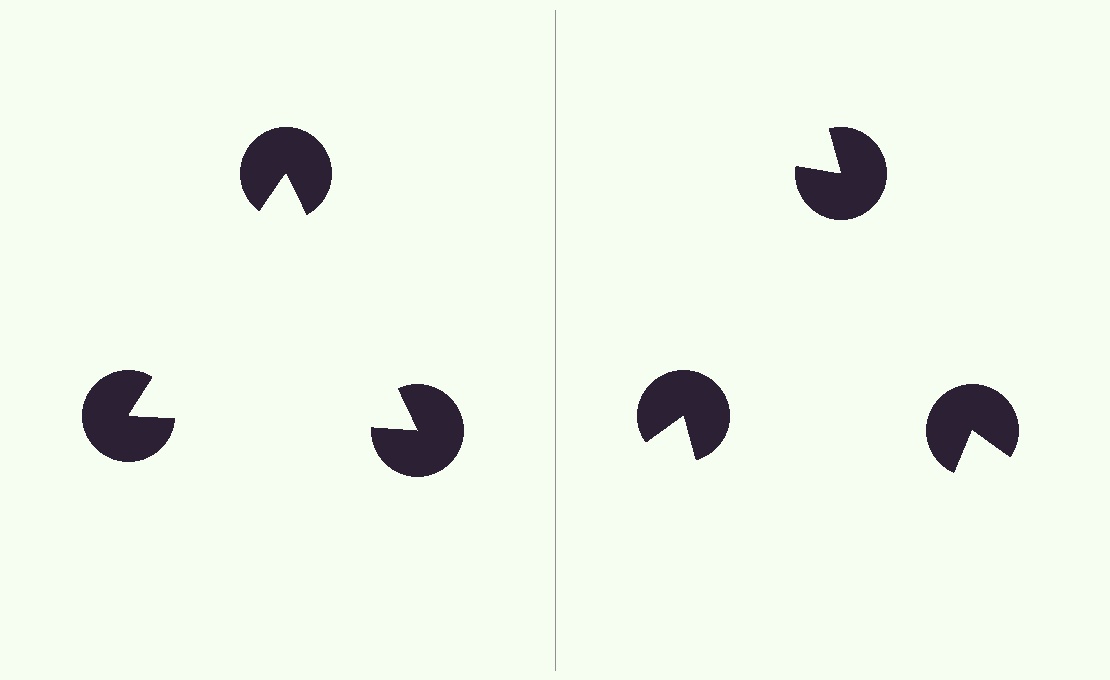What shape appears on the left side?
An illusory triangle.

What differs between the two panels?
The pac-man discs are positioned identically on both sides; only the wedge orientations differ. On the left they align to a triangle; on the right they are misaligned.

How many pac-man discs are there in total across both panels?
6 — 3 on each side.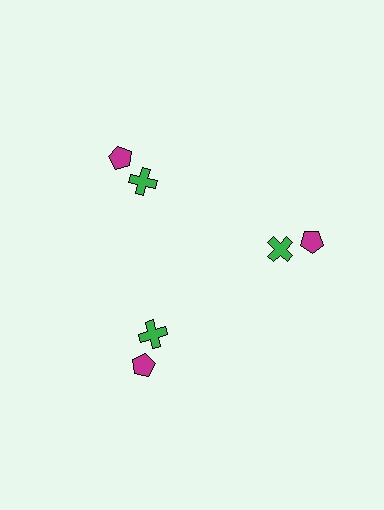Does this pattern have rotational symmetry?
Yes, this pattern has 3-fold rotational symmetry. It looks the same after rotating 120 degrees around the center.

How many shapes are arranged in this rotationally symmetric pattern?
There are 6 shapes, arranged in 3 groups of 2.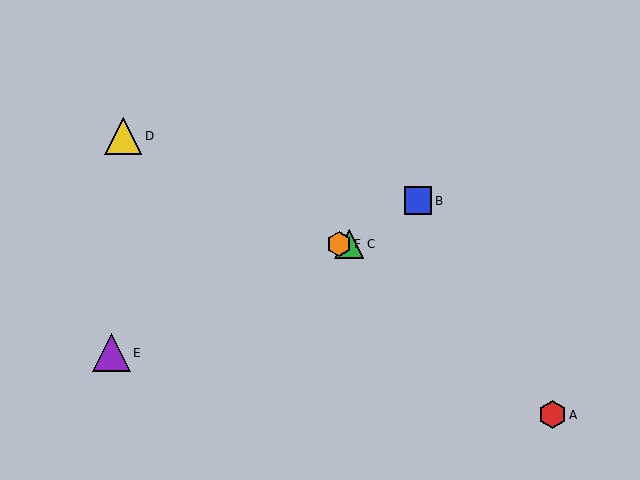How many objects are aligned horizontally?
2 objects (C, F) are aligned horizontally.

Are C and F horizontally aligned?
Yes, both are at y≈244.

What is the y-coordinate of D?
Object D is at y≈136.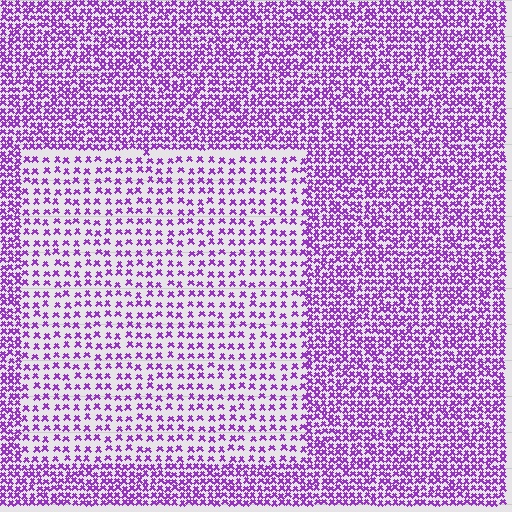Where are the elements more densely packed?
The elements are more densely packed outside the rectangle boundary.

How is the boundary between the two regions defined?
The boundary is defined by a change in element density (approximately 2.1x ratio). All elements are the same color, size, and shape.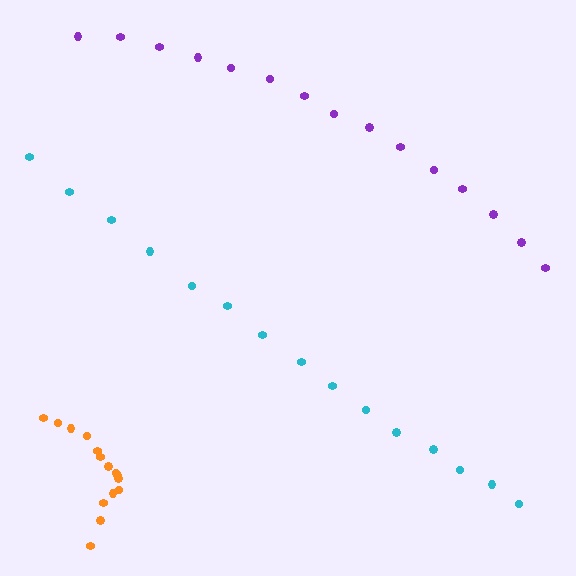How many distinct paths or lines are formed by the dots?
There are 3 distinct paths.